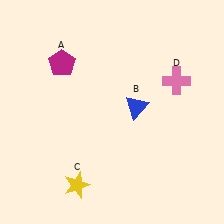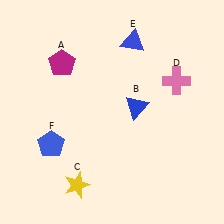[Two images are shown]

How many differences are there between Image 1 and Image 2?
There are 2 differences between the two images.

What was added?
A blue triangle (E), a blue pentagon (F) were added in Image 2.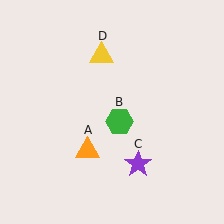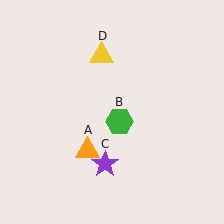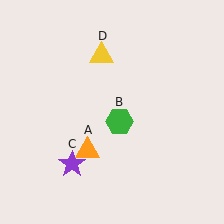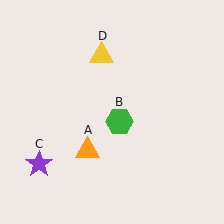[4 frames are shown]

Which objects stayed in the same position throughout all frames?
Orange triangle (object A) and green hexagon (object B) and yellow triangle (object D) remained stationary.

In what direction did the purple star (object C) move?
The purple star (object C) moved left.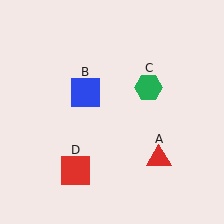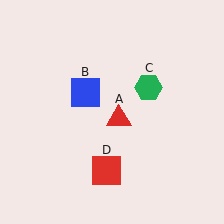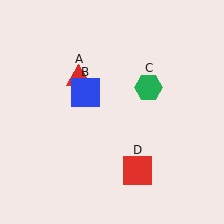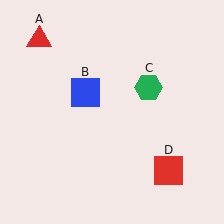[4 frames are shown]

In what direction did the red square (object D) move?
The red square (object D) moved right.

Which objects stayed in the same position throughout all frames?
Blue square (object B) and green hexagon (object C) remained stationary.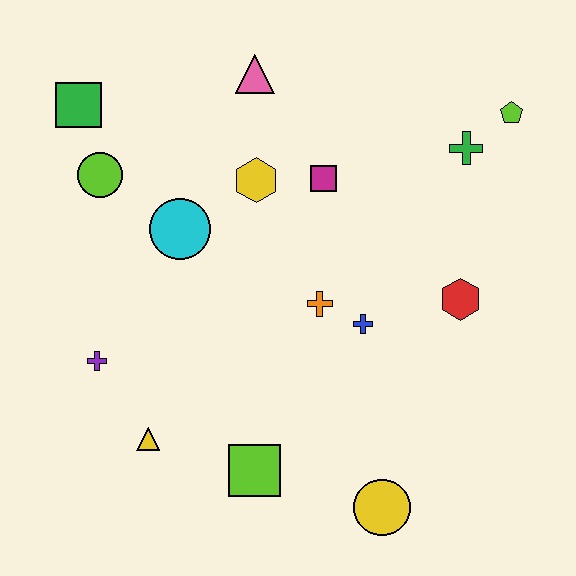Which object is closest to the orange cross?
The blue cross is closest to the orange cross.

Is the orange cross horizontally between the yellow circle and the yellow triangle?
Yes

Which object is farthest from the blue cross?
The green square is farthest from the blue cross.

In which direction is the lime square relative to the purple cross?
The lime square is to the right of the purple cross.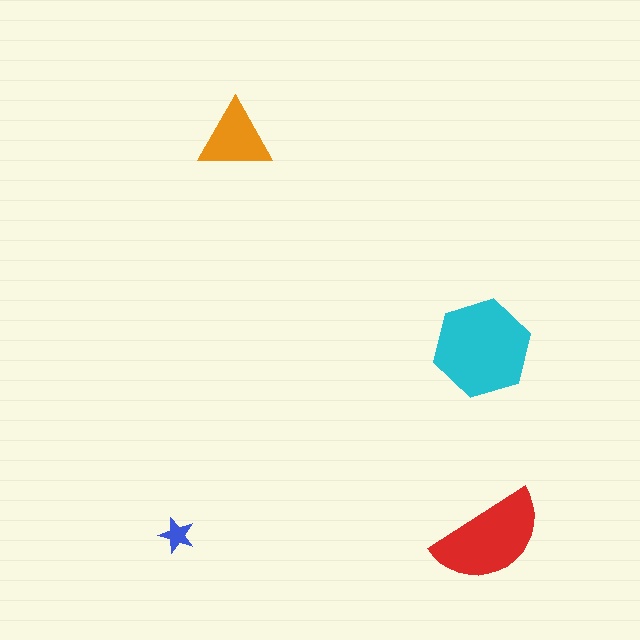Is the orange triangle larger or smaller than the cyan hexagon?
Smaller.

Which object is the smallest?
The blue star.